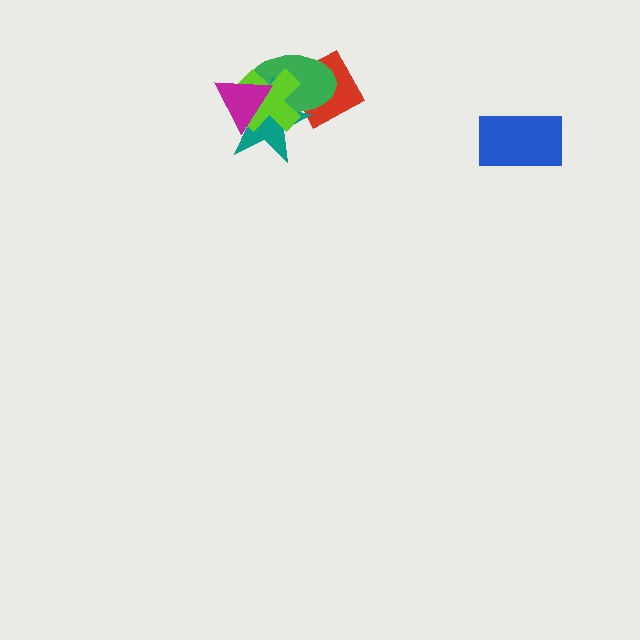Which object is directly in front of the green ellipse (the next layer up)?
The teal star is directly in front of the green ellipse.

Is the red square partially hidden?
Yes, it is partially covered by another shape.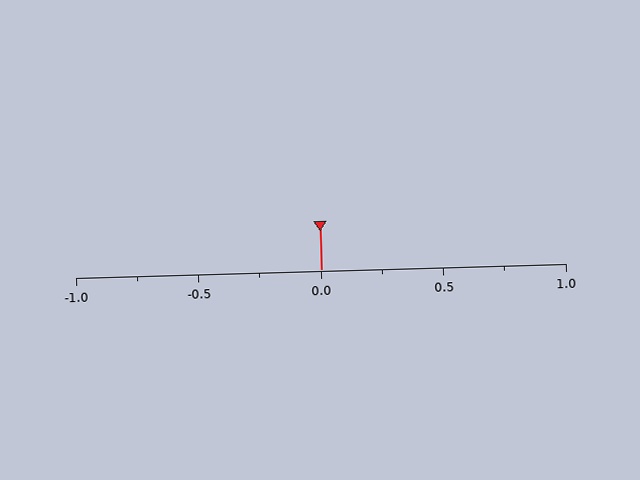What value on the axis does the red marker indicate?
The marker indicates approximately 0.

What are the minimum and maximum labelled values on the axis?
The axis runs from -1.0 to 1.0.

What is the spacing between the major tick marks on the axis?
The major ticks are spaced 0.5 apart.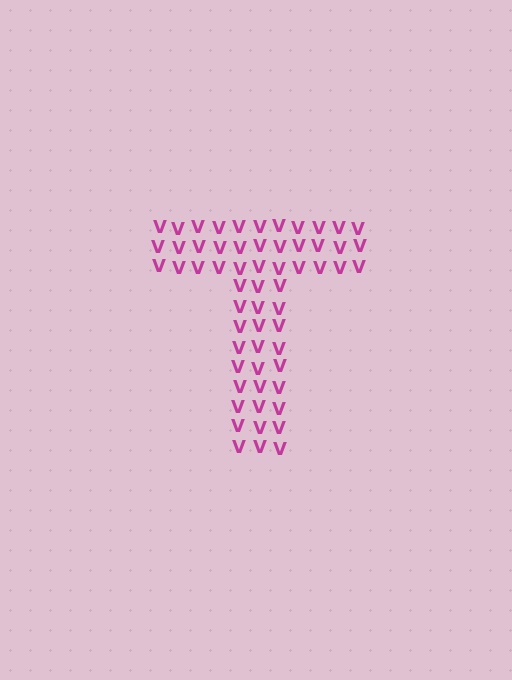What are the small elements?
The small elements are letter V's.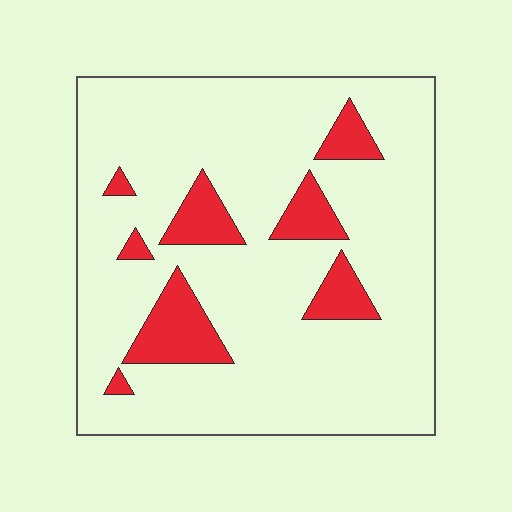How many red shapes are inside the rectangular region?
8.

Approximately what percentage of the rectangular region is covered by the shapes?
Approximately 15%.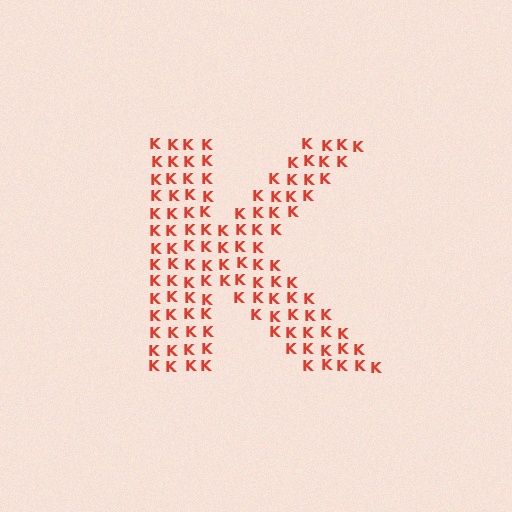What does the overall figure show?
The overall figure shows the letter K.